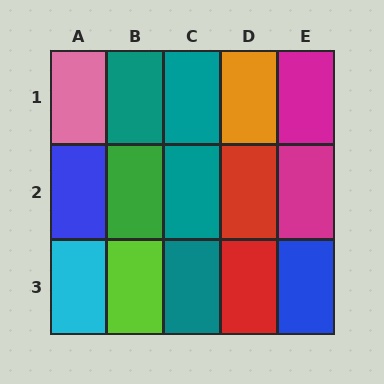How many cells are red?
2 cells are red.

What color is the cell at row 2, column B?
Green.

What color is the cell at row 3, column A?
Cyan.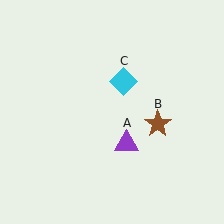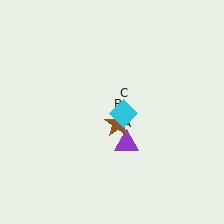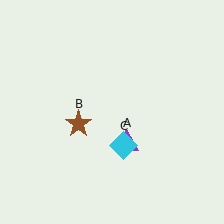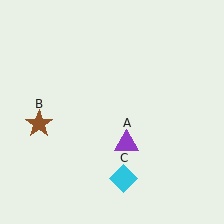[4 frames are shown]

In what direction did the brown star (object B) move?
The brown star (object B) moved left.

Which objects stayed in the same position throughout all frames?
Purple triangle (object A) remained stationary.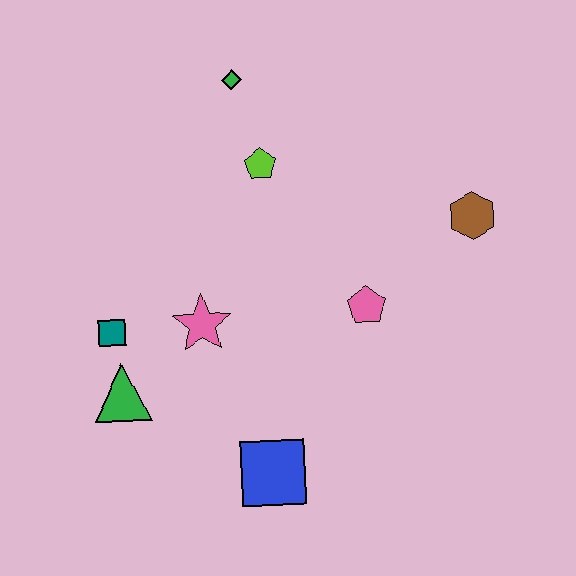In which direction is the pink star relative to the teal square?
The pink star is to the right of the teal square.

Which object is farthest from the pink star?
The brown hexagon is farthest from the pink star.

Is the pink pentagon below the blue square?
No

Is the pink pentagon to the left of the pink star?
No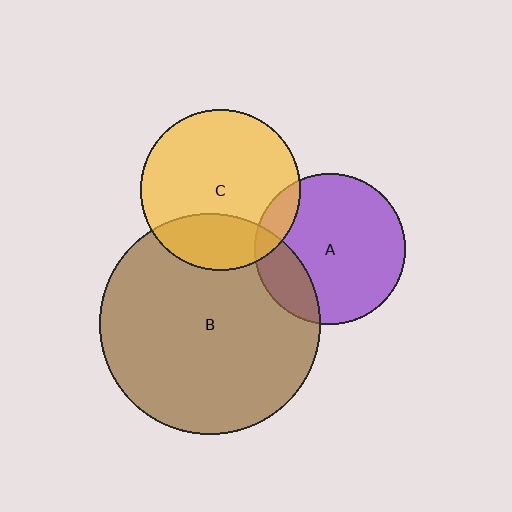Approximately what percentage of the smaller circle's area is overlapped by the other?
Approximately 10%.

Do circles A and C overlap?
Yes.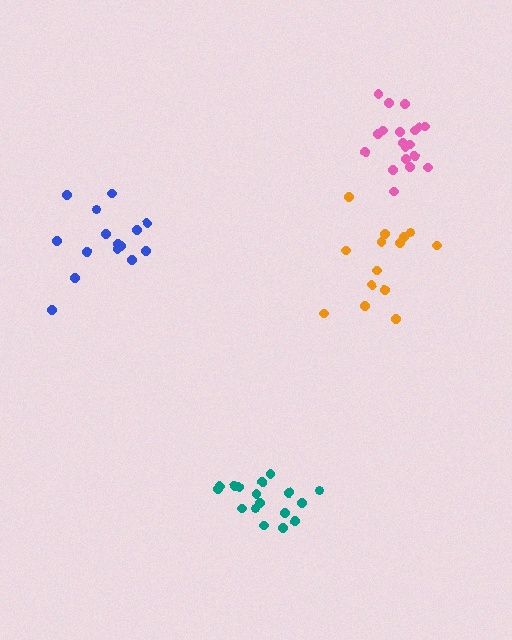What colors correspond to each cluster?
The clusters are colored: teal, blue, orange, pink.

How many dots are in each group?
Group 1: 17 dots, Group 2: 15 dots, Group 3: 14 dots, Group 4: 19 dots (65 total).